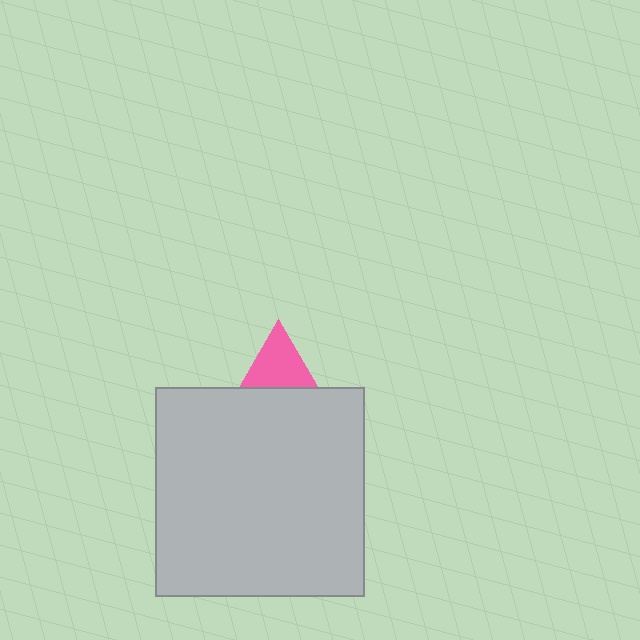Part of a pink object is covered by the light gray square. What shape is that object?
It is a triangle.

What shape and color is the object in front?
The object in front is a light gray square.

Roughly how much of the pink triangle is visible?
A small part of it is visible (roughly 40%).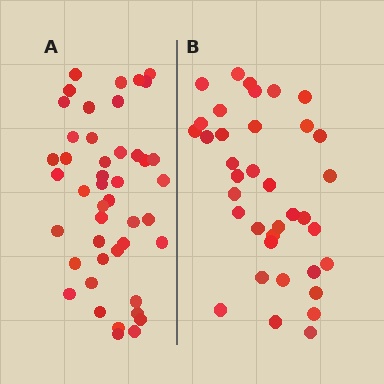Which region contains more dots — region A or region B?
Region A (the left region) has more dots.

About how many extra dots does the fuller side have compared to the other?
Region A has roughly 8 or so more dots than region B.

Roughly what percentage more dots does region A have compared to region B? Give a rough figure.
About 20% more.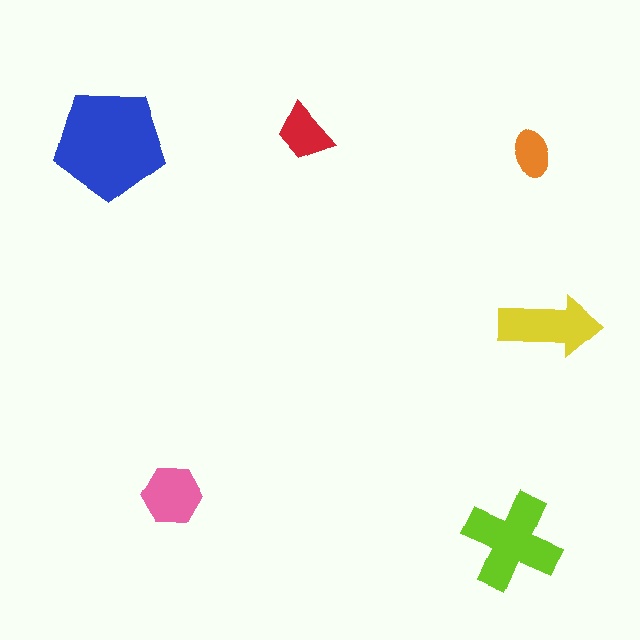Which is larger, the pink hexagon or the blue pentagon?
The blue pentagon.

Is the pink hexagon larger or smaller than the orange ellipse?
Larger.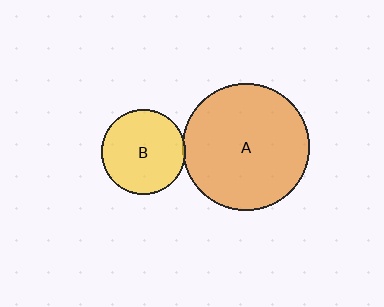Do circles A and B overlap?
Yes.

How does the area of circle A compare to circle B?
Approximately 2.2 times.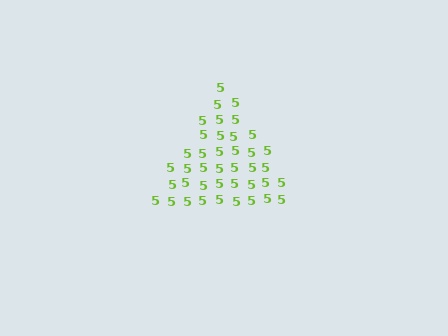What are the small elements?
The small elements are digit 5's.